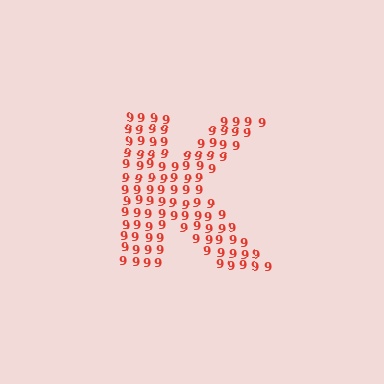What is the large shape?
The large shape is the letter K.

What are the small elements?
The small elements are digit 9's.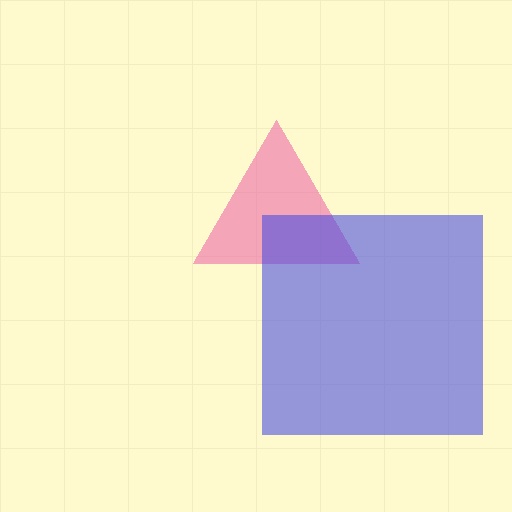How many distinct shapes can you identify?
There are 2 distinct shapes: a pink triangle, a blue square.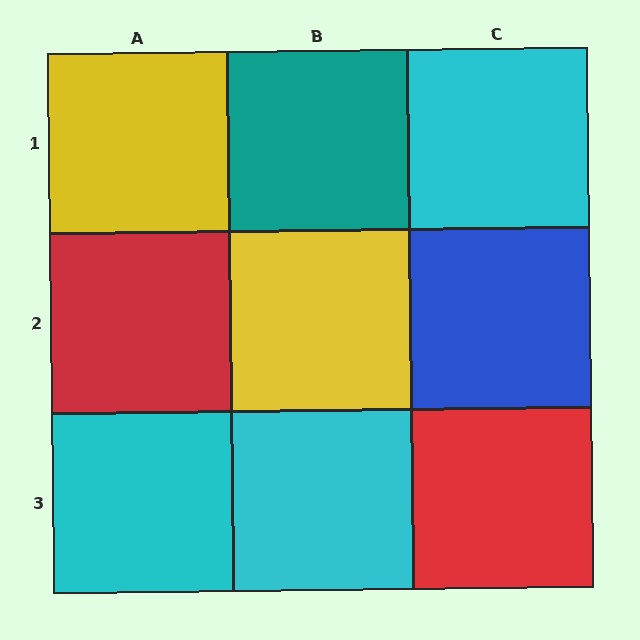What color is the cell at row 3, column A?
Cyan.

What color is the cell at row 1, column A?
Yellow.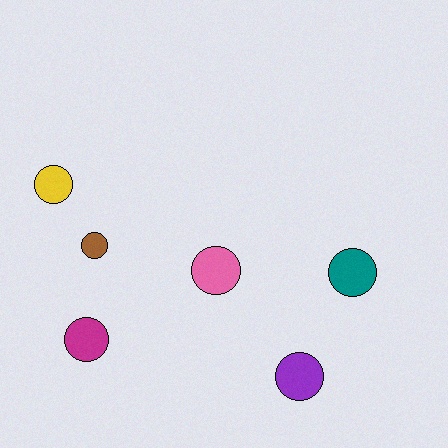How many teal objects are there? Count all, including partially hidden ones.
There is 1 teal object.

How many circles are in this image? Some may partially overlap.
There are 6 circles.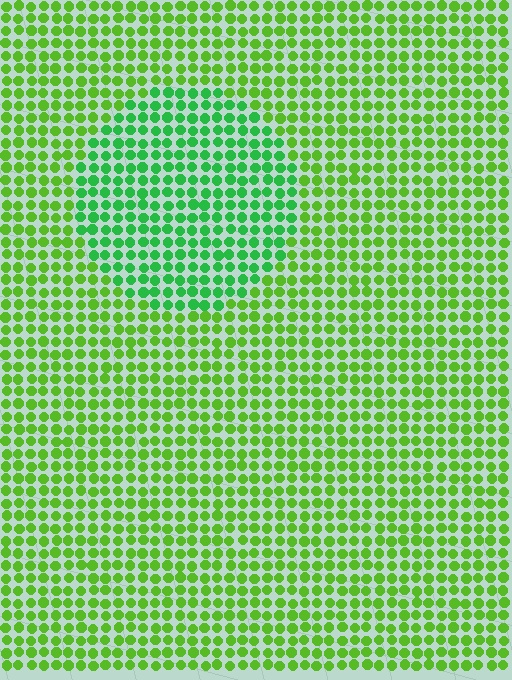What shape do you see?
I see a circle.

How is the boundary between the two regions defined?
The boundary is defined purely by a slight shift in hue (about 31 degrees). Spacing, size, and orientation are identical on both sides.